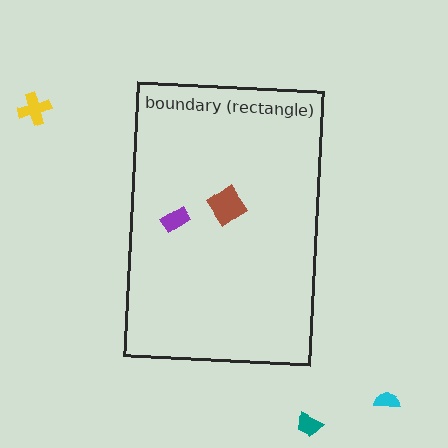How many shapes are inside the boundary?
2 inside, 3 outside.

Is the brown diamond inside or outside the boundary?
Inside.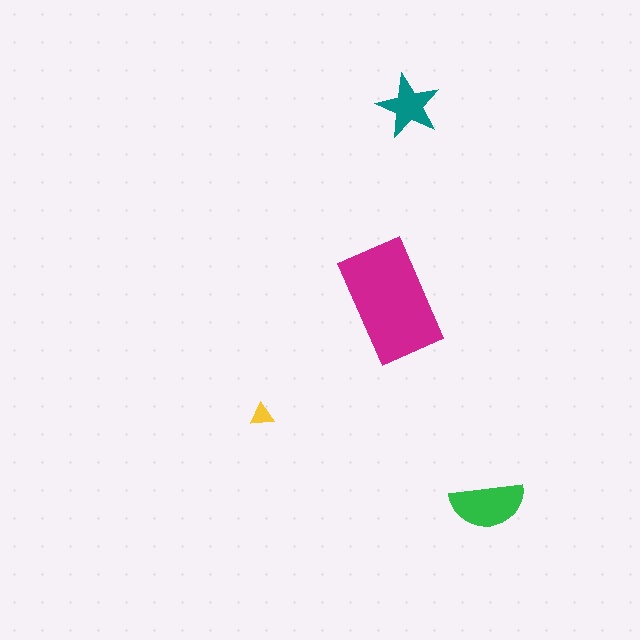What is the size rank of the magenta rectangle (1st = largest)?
1st.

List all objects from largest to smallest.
The magenta rectangle, the green semicircle, the teal star, the yellow triangle.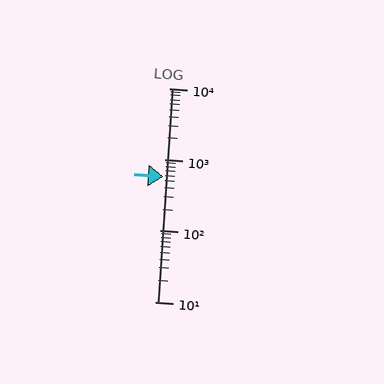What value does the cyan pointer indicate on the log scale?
The pointer indicates approximately 580.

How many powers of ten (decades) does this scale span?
The scale spans 3 decades, from 10 to 10000.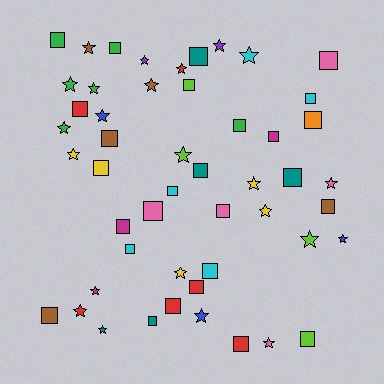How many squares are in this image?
There are 27 squares.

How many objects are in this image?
There are 50 objects.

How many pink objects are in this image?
There are 5 pink objects.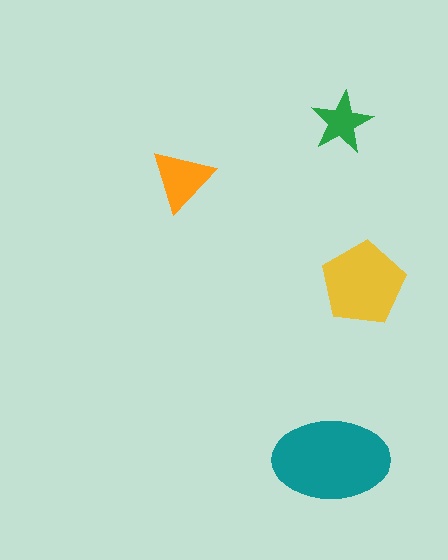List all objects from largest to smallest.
The teal ellipse, the yellow pentagon, the orange triangle, the green star.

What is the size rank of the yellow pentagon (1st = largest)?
2nd.